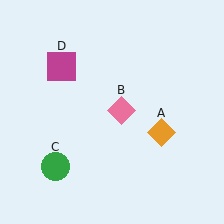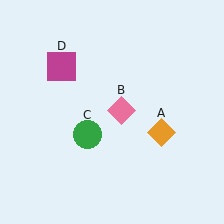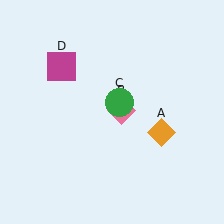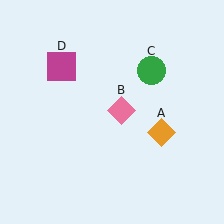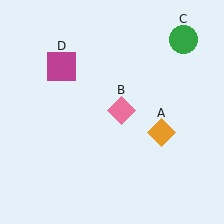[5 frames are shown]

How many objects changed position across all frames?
1 object changed position: green circle (object C).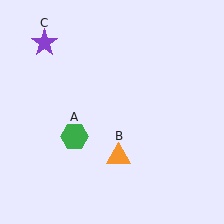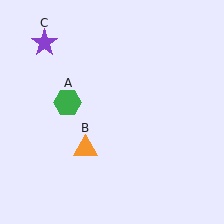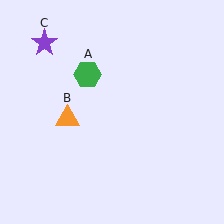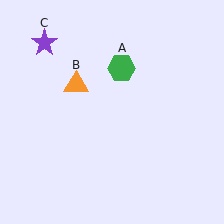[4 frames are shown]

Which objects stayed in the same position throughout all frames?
Purple star (object C) remained stationary.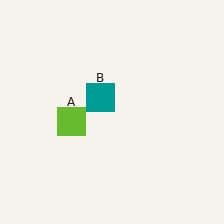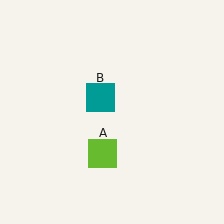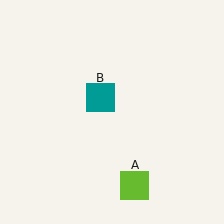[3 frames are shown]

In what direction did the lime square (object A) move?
The lime square (object A) moved down and to the right.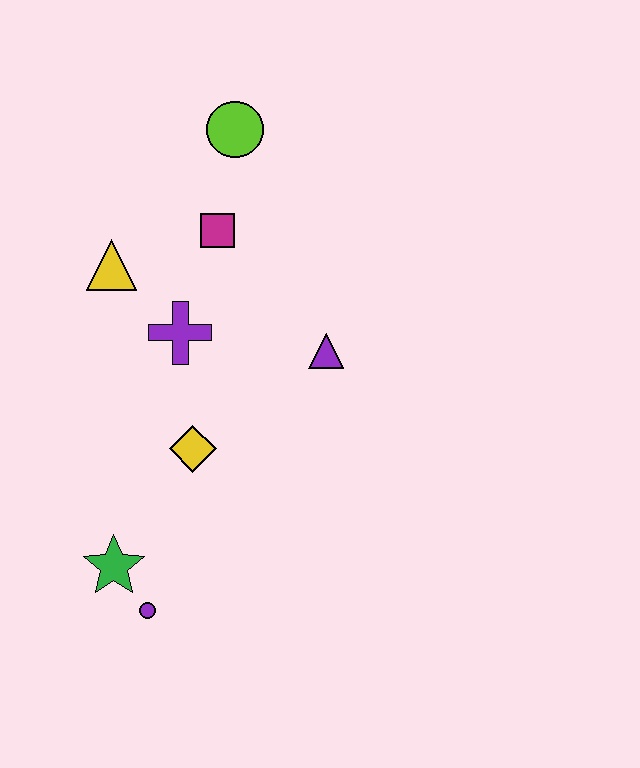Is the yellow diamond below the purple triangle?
Yes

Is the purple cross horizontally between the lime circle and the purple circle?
Yes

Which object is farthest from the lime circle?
The purple circle is farthest from the lime circle.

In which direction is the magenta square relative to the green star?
The magenta square is above the green star.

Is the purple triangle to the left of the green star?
No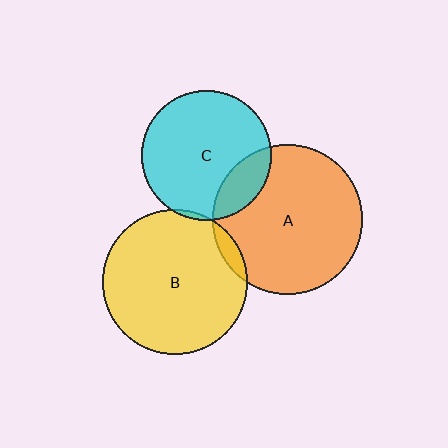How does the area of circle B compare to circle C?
Approximately 1.2 times.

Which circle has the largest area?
Circle A (orange).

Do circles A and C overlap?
Yes.